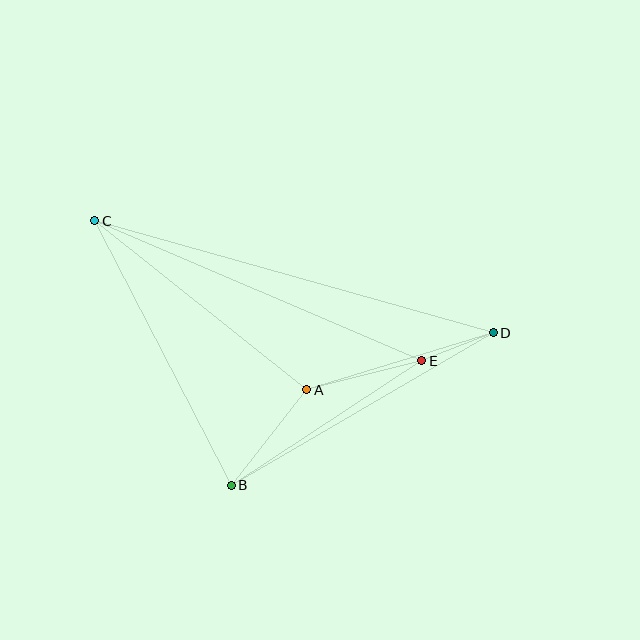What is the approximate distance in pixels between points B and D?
The distance between B and D is approximately 303 pixels.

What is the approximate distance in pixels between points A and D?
The distance between A and D is approximately 195 pixels.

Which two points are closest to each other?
Points D and E are closest to each other.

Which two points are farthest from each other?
Points C and D are farthest from each other.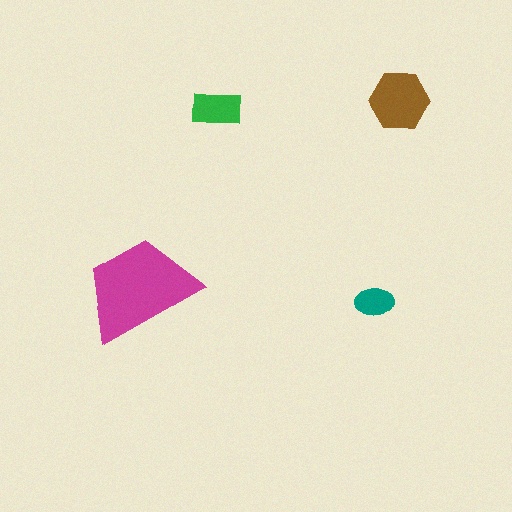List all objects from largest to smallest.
The magenta trapezoid, the brown hexagon, the green rectangle, the teal ellipse.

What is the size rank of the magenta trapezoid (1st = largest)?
1st.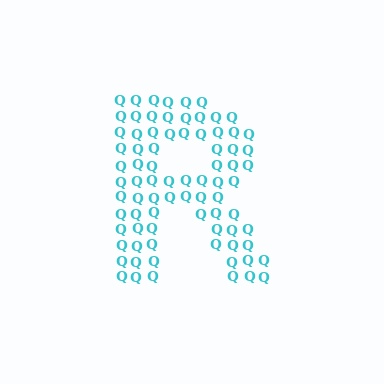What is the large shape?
The large shape is the letter R.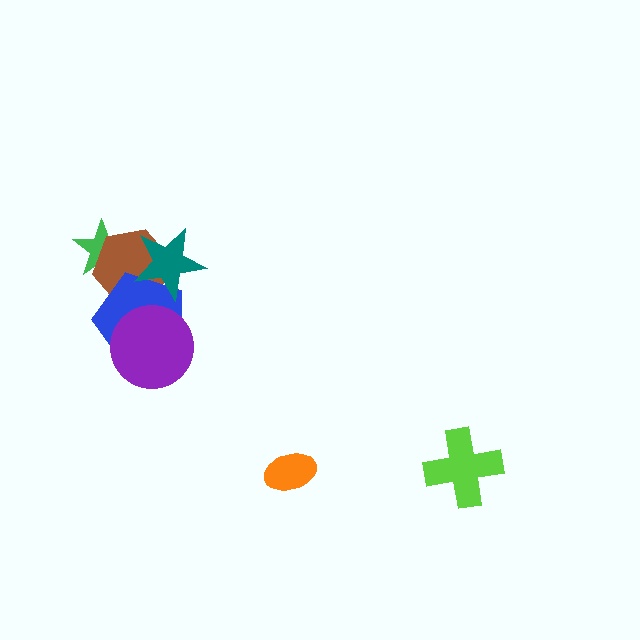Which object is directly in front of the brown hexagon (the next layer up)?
The blue pentagon is directly in front of the brown hexagon.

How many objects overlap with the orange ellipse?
0 objects overlap with the orange ellipse.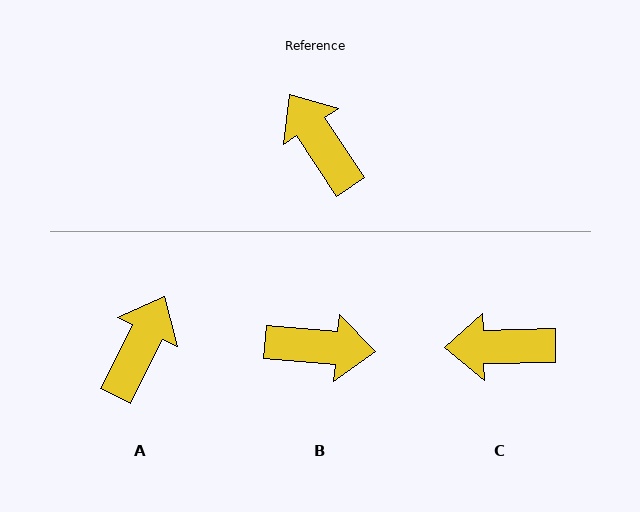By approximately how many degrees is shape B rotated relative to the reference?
Approximately 128 degrees clockwise.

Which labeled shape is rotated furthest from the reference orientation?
B, about 128 degrees away.